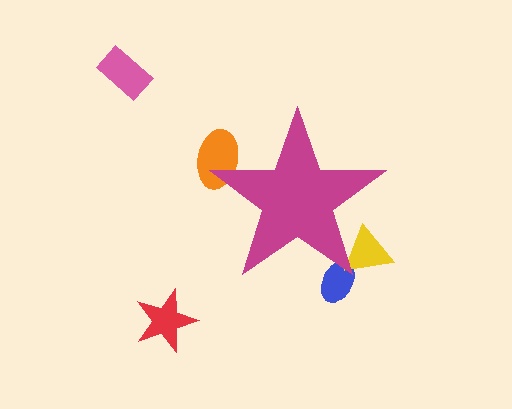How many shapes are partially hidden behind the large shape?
3 shapes are partially hidden.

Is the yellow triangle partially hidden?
Yes, the yellow triangle is partially hidden behind the magenta star.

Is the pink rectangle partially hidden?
No, the pink rectangle is fully visible.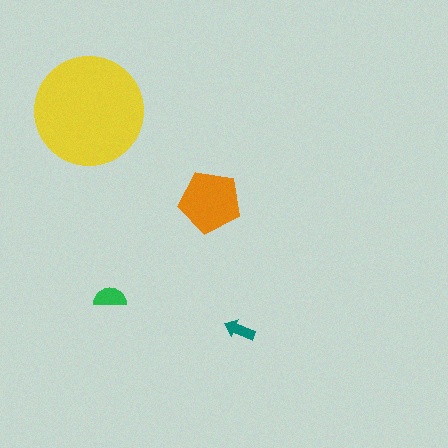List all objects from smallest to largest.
The teal arrow, the green semicircle, the orange pentagon, the yellow circle.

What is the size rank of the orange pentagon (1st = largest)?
2nd.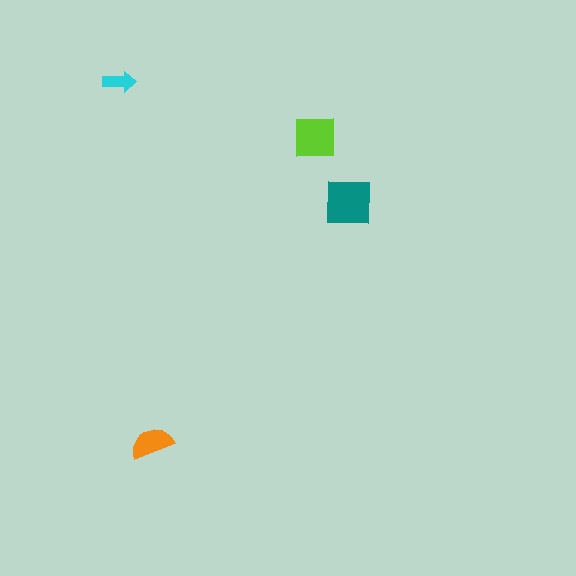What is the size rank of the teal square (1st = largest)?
1st.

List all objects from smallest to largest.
The cyan arrow, the orange semicircle, the lime square, the teal square.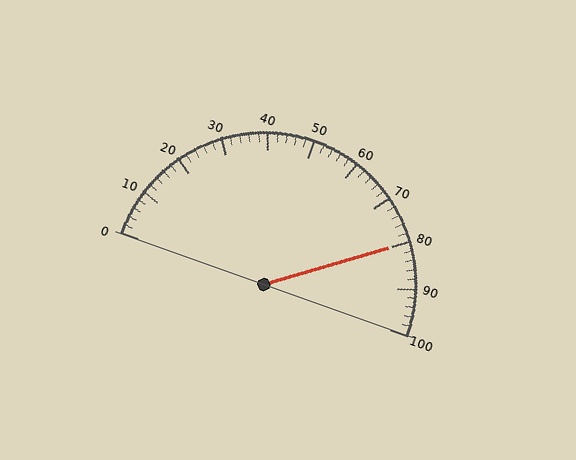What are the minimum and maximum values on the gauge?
The gauge ranges from 0 to 100.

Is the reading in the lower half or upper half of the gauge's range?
The reading is in the upper half of the range (0 to 100).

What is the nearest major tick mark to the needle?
The nearest major tick mark is 80.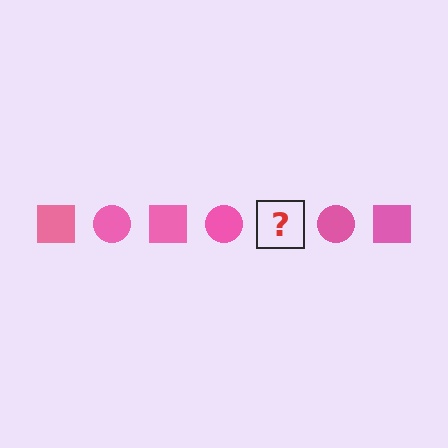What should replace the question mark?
The question mark should be replaced with a pink square.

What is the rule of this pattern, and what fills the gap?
The rule is that the pattern cycles through square, circle shapes in pink. The gap should be filled with a pink square.